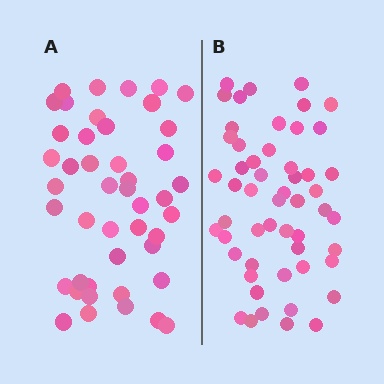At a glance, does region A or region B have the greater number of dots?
Region B (the right region) has more dots.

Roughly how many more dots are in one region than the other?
Region B has roughly 8 or so more dots than region A.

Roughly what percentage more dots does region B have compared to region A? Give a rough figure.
About 20% more.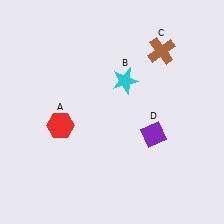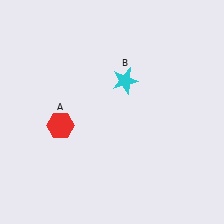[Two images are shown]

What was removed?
The brown cross (C), the purple diamond (D) were removed in Image 2.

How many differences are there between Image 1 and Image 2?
There are 2 differences between the two images.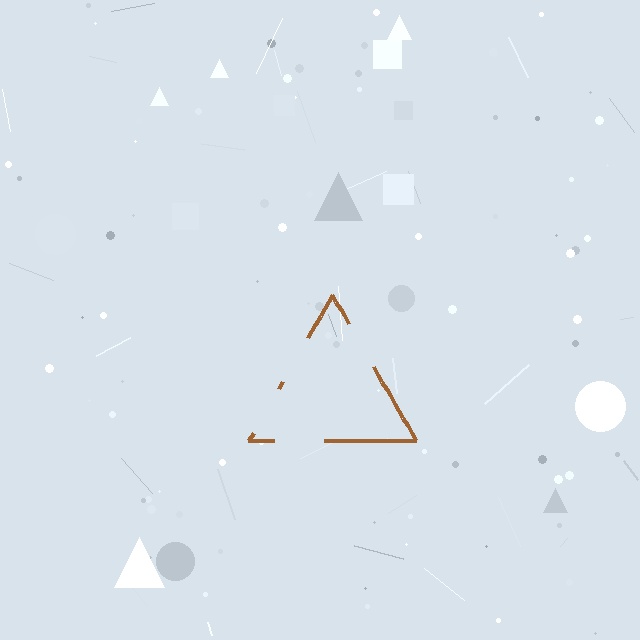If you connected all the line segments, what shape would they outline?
They would outline a triangle.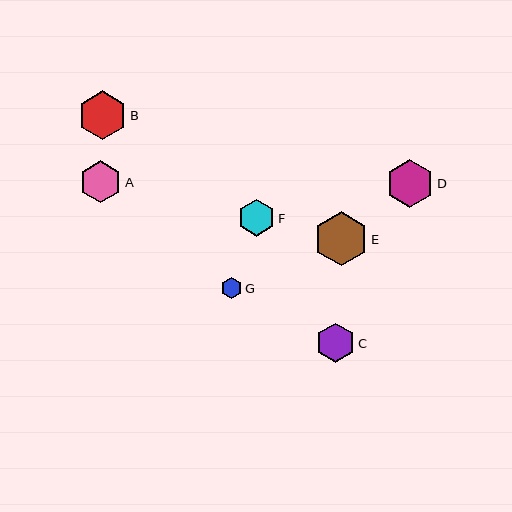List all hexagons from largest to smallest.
From largest to smallest: E, B, D, A, C, F, G.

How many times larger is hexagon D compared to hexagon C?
Hexagon D is approximately 1.2 times the size of hexagon C.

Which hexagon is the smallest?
Hexagon G is the smallest with a size of approximately 21 pixels.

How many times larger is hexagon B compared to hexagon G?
Hexagon B is approximately 2.3 times the size of hexagon G.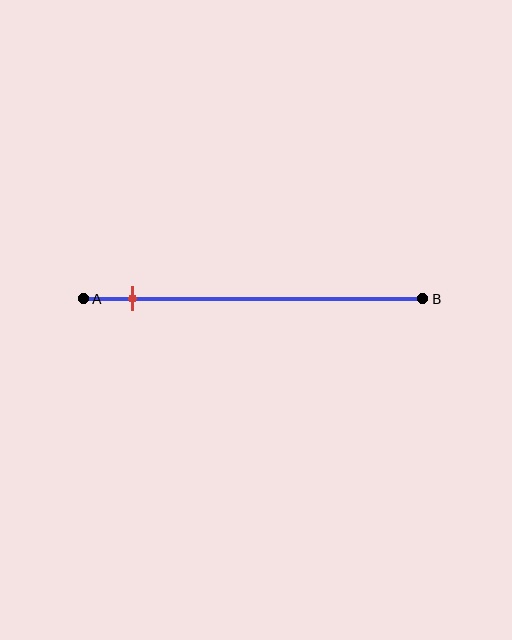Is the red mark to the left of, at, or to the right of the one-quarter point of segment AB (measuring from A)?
The red mark is to the left of the one-quarter point of segment AB.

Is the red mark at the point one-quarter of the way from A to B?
No, the mark is at about 15% from A, not at the 25% one-quarter point.